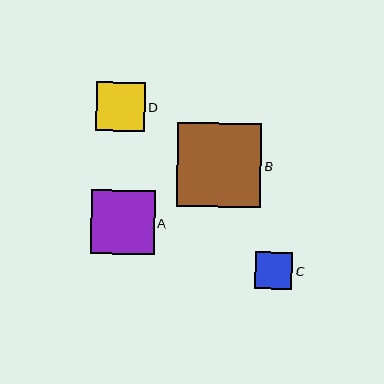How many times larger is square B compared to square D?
Square B is approximately 1.7 times the size of square D.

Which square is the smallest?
Square C is the smallest with a size of approximately 37 pixels.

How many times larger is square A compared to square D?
Square A is approximately 1.3 times the size of square D.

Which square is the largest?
Square B is the largest with a size of approximately 84 pixels.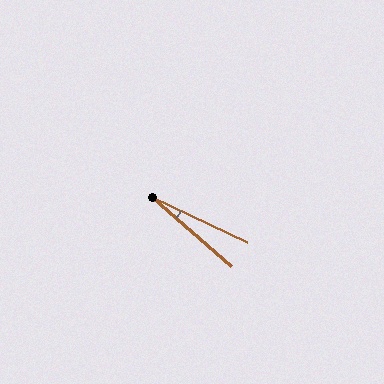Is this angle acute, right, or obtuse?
It is acute.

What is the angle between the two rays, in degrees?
Approximately 15 degrees.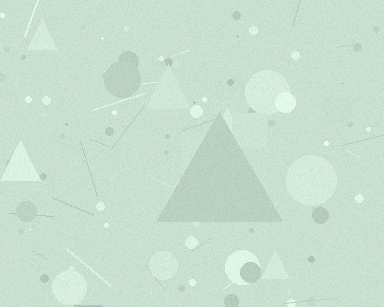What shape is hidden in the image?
A triangle is hidden in the image.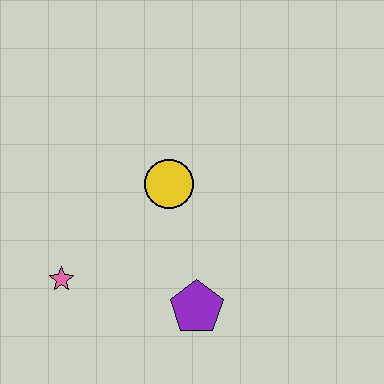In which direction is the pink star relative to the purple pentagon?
The pink star is to the left of the purple pentagon.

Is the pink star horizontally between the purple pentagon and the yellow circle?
No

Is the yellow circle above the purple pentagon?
Yes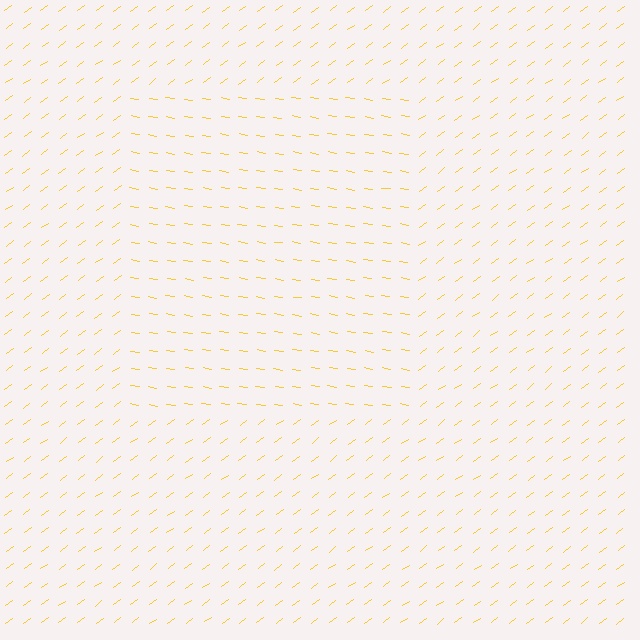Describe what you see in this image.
The image is filled with small yellow line segments. A rectangle region in the image has lines oriented differently from the surrounding lines, creating a visible texture boundary.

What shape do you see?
I see a rectangle.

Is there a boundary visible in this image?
Yes, there is a texture boundary formed by a change in line orientation.